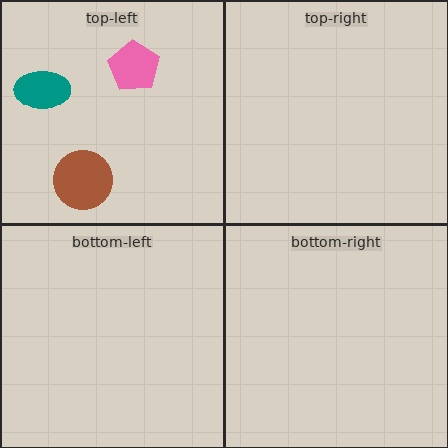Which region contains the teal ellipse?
The top-left region.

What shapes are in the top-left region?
The brown circle, the pink pentagon, the teal ellipse.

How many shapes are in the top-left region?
3.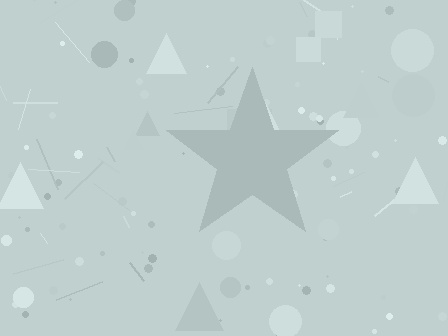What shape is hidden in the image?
A star is hidden in the image.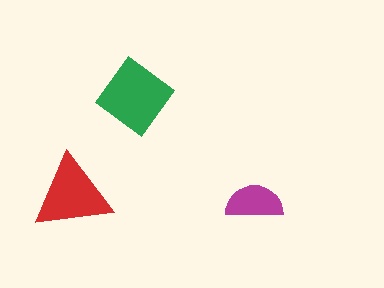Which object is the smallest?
The magenta semicircle.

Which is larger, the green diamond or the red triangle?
The green diamond.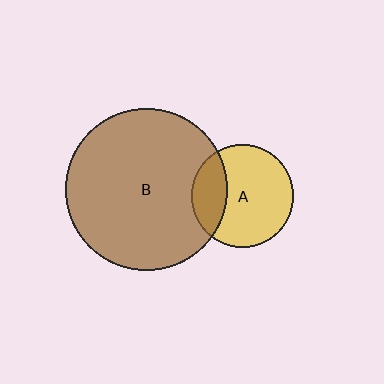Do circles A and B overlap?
Yes.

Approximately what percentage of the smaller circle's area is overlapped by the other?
Approximately 25%.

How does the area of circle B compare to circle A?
Approximately 2.5 times.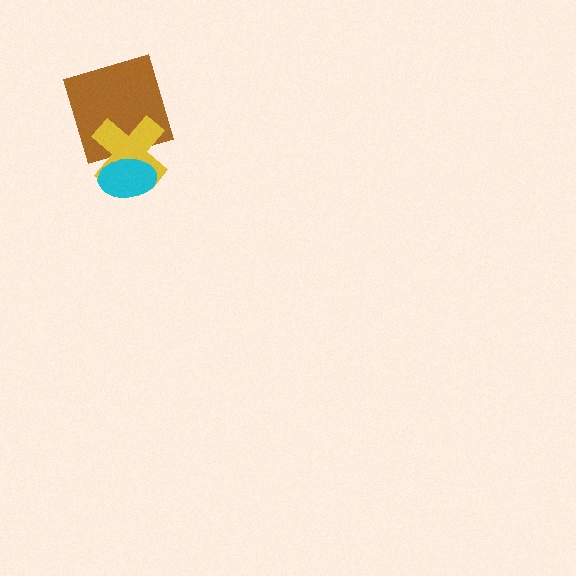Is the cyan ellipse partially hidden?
No, no other shape covers it.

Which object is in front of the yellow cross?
The cyan ellipse is in front of the yellow cross.